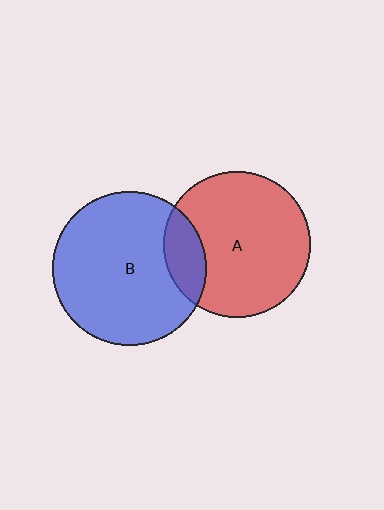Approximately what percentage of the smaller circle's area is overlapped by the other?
Approximately 15%.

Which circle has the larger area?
Circle B (blue).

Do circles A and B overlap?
Yes.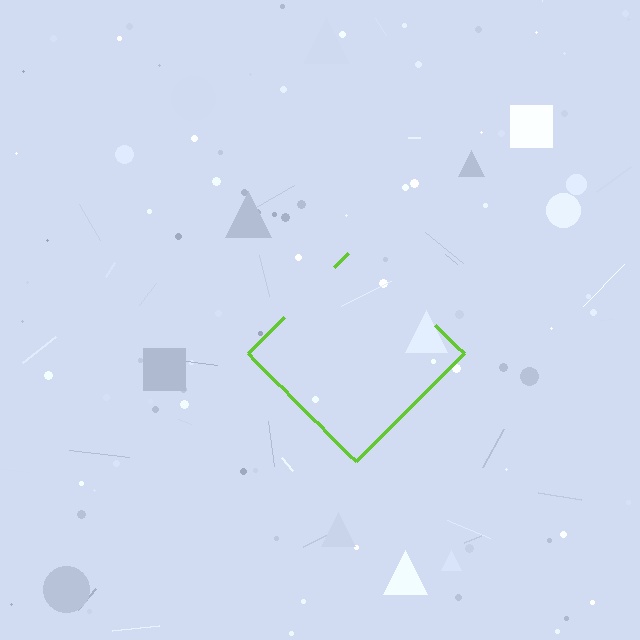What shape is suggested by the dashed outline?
The dashed outline suggests a diamond.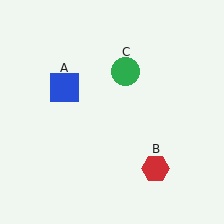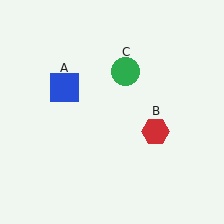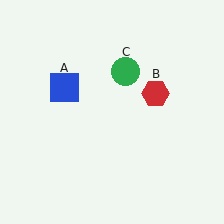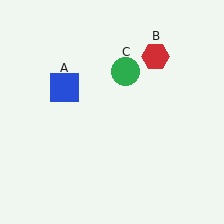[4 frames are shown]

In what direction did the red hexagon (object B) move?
The red hexagon (object B) moved up.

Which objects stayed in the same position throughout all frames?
Blue square (object A) and green circle (object C) remained stationary.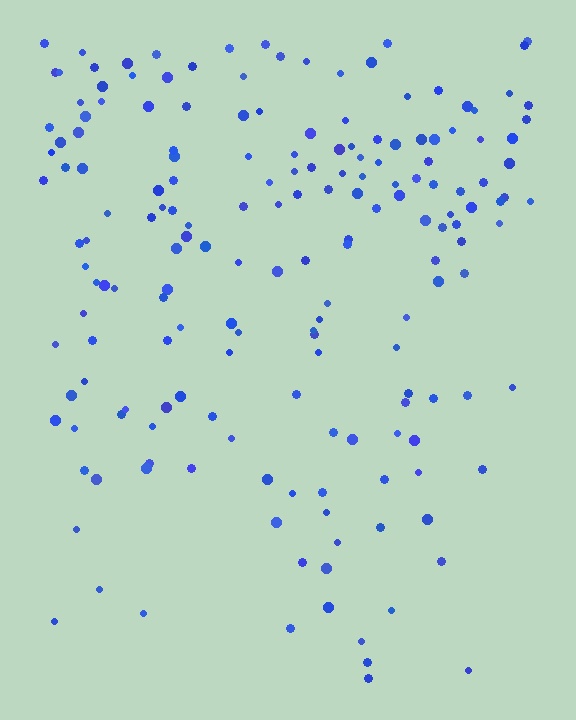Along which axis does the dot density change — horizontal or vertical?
Vertical.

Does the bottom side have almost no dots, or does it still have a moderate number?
Still a moderate number, just noticeably fewer than the top.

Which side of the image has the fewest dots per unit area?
The bottom.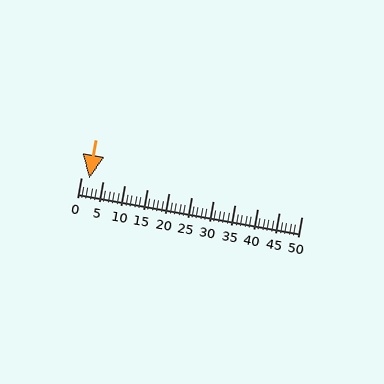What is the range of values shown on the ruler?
The ruler shows values from 0 to 50.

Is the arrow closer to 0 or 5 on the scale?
The arrow is closer to 0.